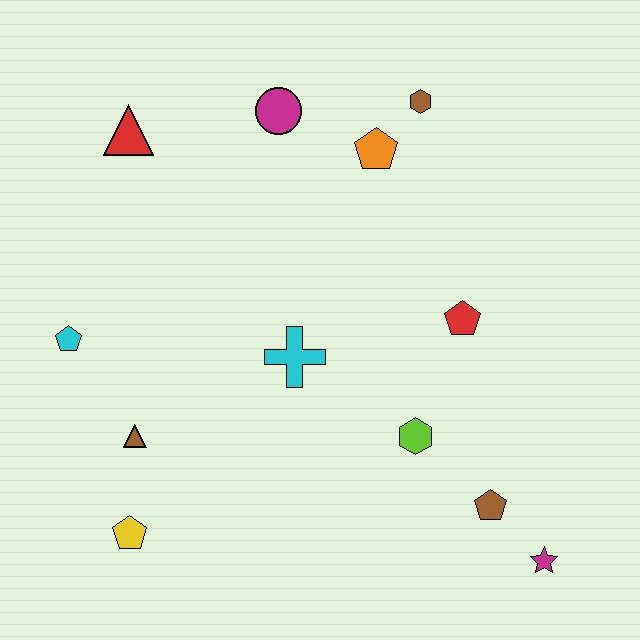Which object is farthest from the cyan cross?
The magenta star is farthest from the cyan cross.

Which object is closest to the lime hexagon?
The brown pentagon is closest to the lime hexagon.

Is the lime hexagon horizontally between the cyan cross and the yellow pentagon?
No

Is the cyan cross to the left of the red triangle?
No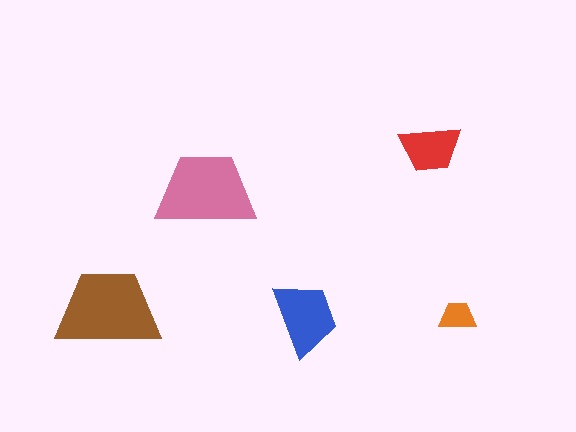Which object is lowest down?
The blue trapezoid is bottommost.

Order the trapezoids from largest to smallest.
the brown one, the pink one, the blue one, the red one, the orange one.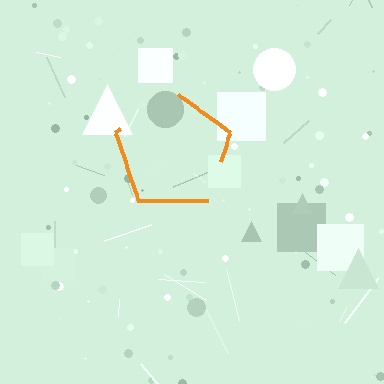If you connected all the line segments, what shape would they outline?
They would outline a pentagon.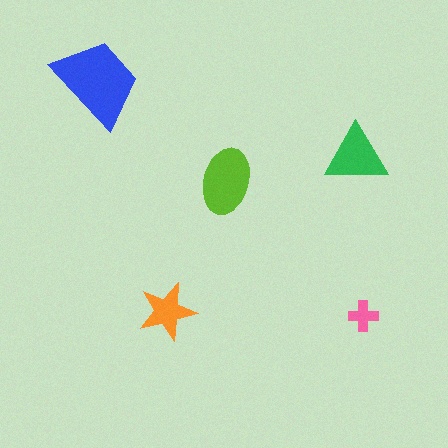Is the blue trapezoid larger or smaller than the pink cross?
Larger.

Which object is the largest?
The blue trapezoid.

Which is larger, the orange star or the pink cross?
The orange star.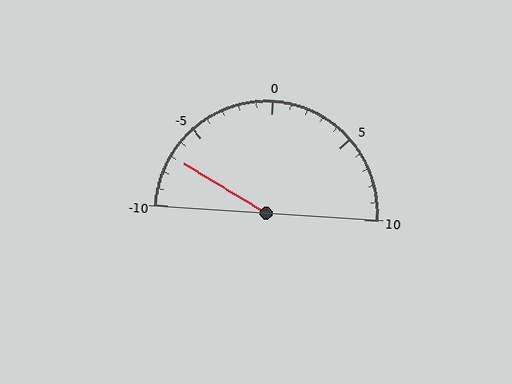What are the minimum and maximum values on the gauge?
The gauge ranges from -10 to 10.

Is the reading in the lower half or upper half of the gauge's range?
The reading is in the lower half of the range (-10 to 10).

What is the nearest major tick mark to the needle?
The nearest major tick mark is -5.